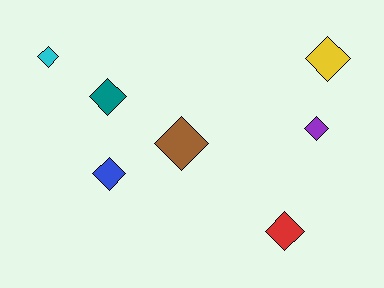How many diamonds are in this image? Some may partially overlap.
There are 7 diamonds.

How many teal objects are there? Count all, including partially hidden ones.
There is 1 teal object.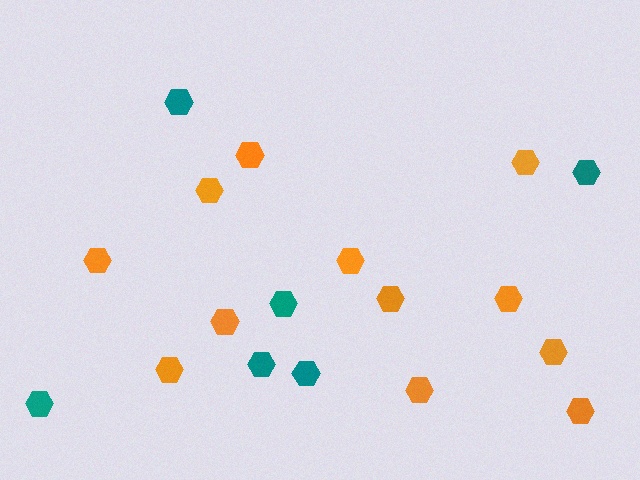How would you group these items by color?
There are 2 groups: one group of teal hexagons (6) and one group of orange hexagons (12).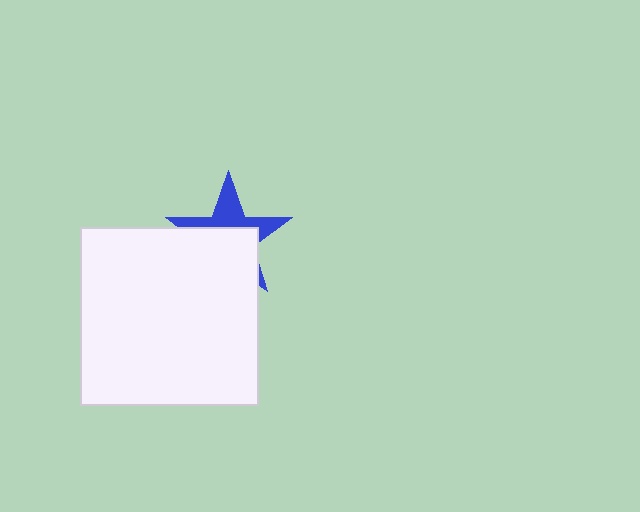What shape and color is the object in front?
The object in front is a white square.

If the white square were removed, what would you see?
You would see the complete blue star.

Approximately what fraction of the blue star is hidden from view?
Roughly 58% of the blue star is hidden behind the white square.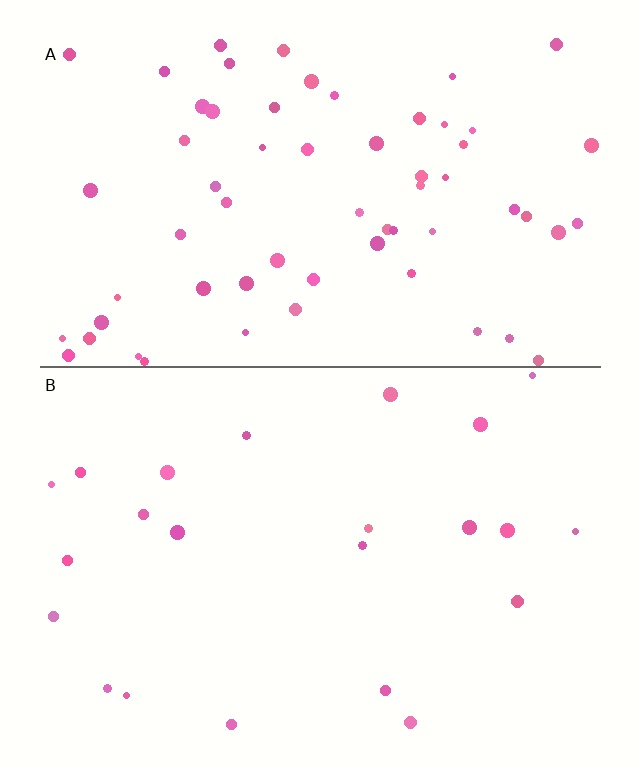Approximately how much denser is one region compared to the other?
Approximately 2.7× — region A over region B.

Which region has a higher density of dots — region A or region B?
A (the top).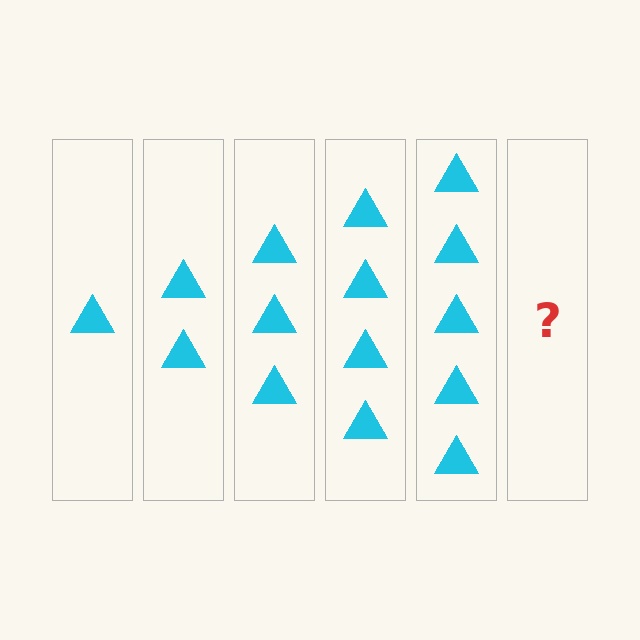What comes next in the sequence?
The next element should be 6 triangles.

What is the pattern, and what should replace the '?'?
The pattern is that each step adds one more triangle. The '?' should be 6 triangles.